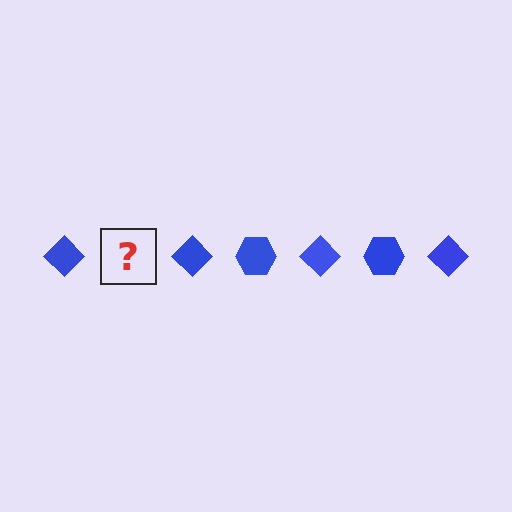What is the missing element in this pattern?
The missing element is a blue hexagon.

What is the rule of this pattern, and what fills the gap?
The rule is that the pattern cycles through diamond, hexagon shapes in blue. The gap should be filled with a blue hexagon.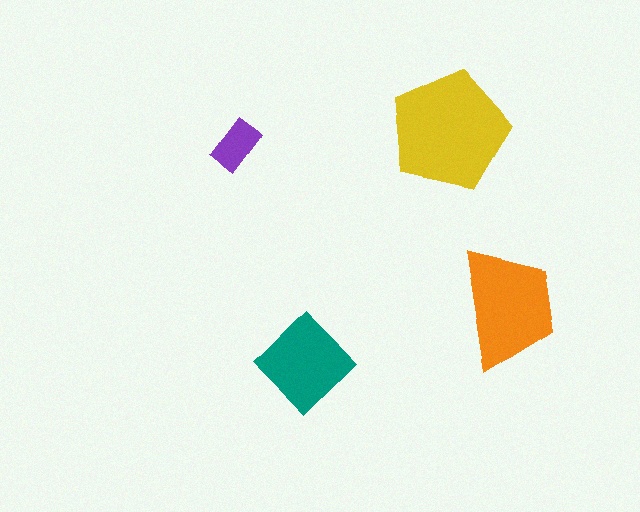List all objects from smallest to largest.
The purple rectangle, the teal diamond, the orange trapezoid, the yellow pentagon.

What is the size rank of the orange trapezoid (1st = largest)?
2nd.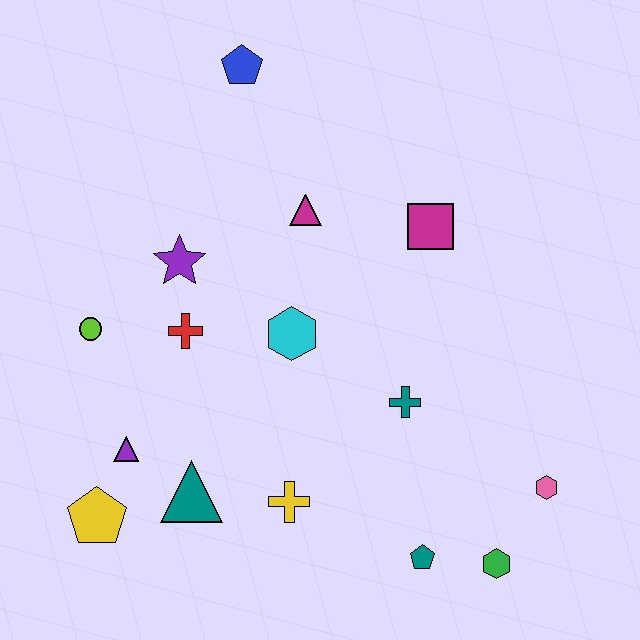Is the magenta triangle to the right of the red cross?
Yes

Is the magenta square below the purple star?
No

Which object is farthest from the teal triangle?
The blue pentagon is farthest from the teal triangle.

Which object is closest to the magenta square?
The magenta triangle is closest to the magenta square.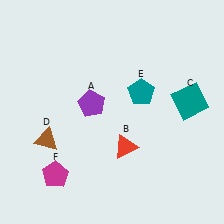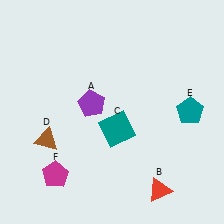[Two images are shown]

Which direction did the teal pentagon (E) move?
The teal pentagon (E) moved right.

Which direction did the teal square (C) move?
The teal square (C) moved left.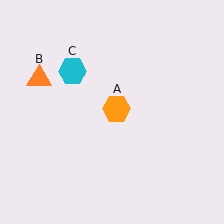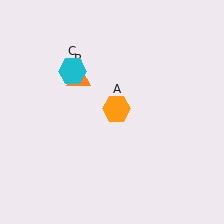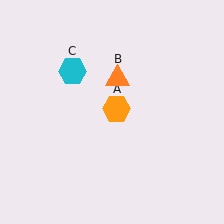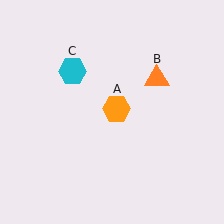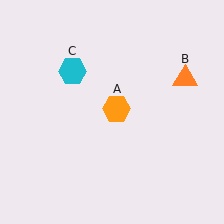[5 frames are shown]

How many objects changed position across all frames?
1 object changed position: orange triangle (object B).